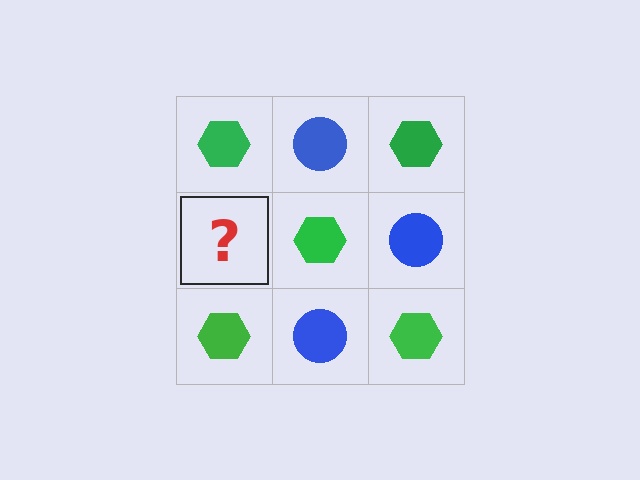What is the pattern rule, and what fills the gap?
The rule is that it alternates green hexagon and blue circle in a checkerboard pattern. The gap should be filled with a blue circle.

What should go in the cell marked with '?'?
The missing cell should contain a blue circle.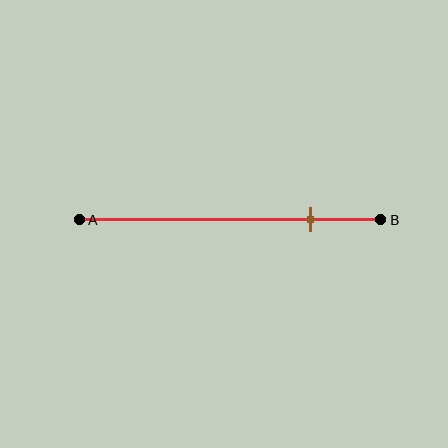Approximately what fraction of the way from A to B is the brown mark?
The brown mark is approximately 75% of the way from A to B.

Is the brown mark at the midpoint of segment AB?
No, the mark is at about 75% from A, not at the 50% midpoint.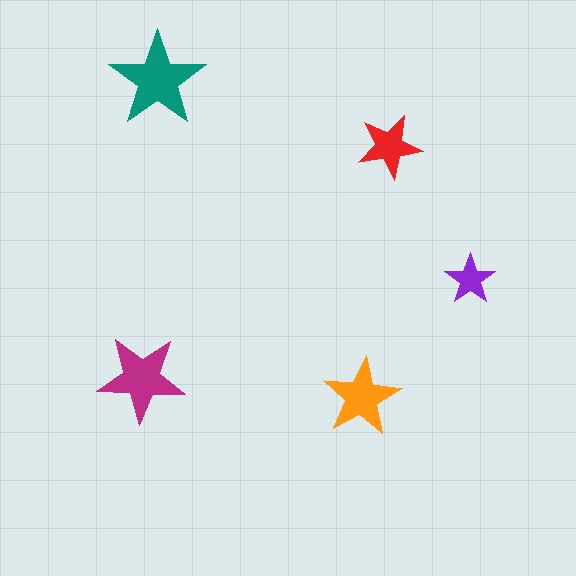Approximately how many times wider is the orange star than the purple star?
About 1.5 times wider.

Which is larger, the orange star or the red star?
The orange one.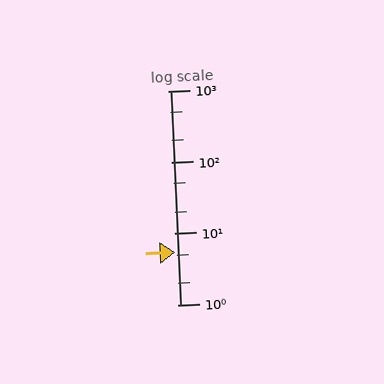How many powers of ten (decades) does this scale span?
The scale spans 3 decades, from 1 to 1000.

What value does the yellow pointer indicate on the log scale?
The pointer indicates approximately 5.5.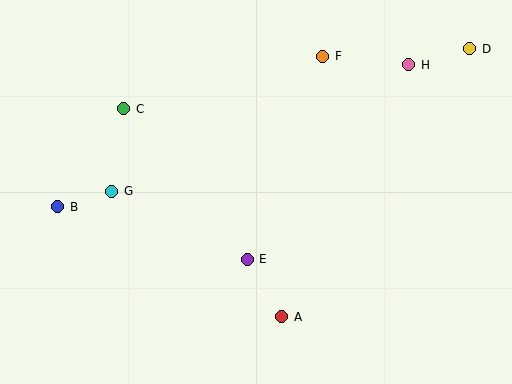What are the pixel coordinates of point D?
Point D is at (470, 49).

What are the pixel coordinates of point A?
Point A is at (282, 317).